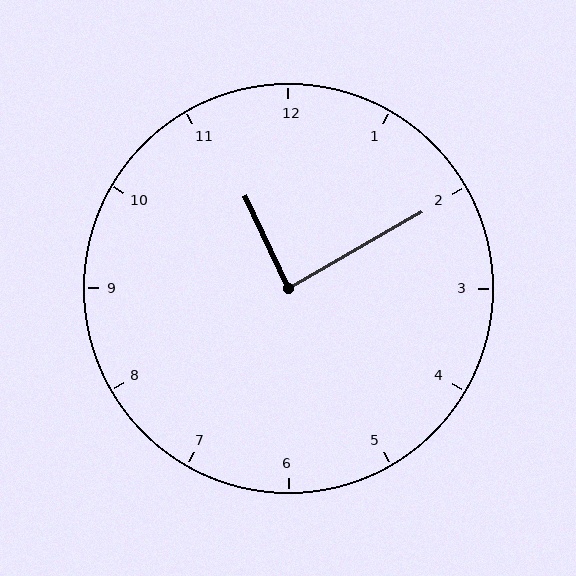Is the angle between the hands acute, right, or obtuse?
It is right.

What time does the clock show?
11:10.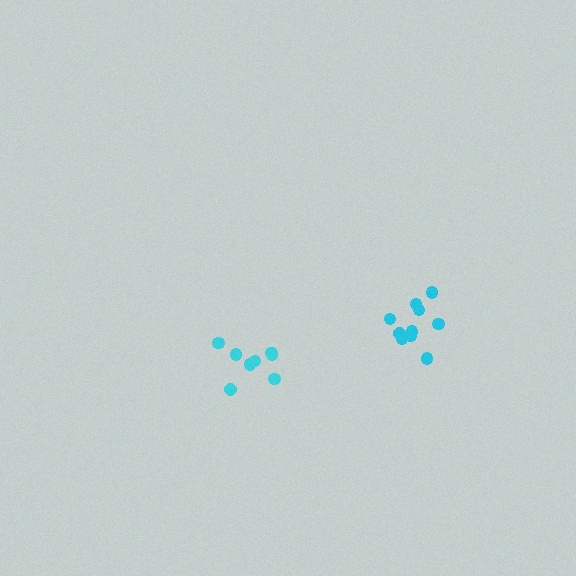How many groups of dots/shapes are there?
There are 2 groups.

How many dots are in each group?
Group 1: 8 dots, Group 2: 10 dots (18 total).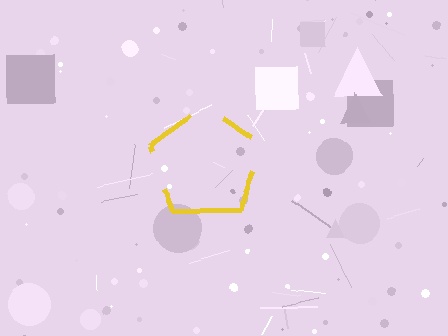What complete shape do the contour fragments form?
The contour fragments form a pentagon.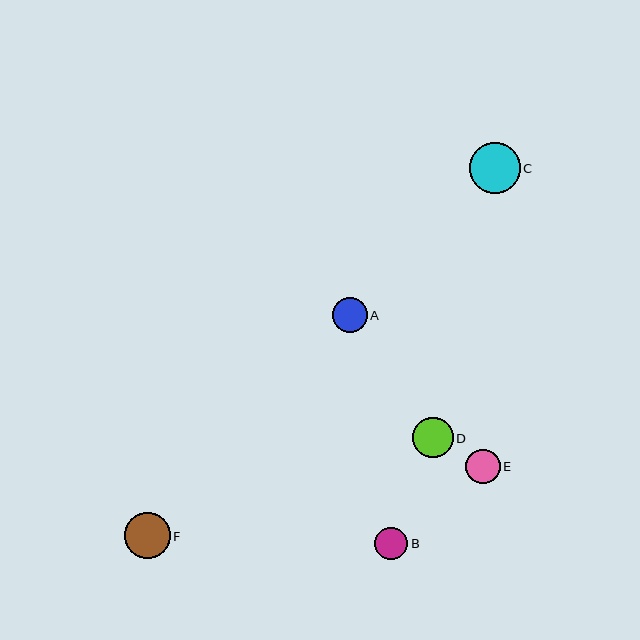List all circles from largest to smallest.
From largest to smallest: C, F, D, A, E, B.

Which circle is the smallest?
Circle B is the smallest with a size of approximately 33 pixels.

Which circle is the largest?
Circle C is the largest with a size of approximately 50 pixels.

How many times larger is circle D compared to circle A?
Circle D is approximately 1.1 times the size of circle A.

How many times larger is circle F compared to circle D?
Circle F is approximately 1.1 times the size of circle D.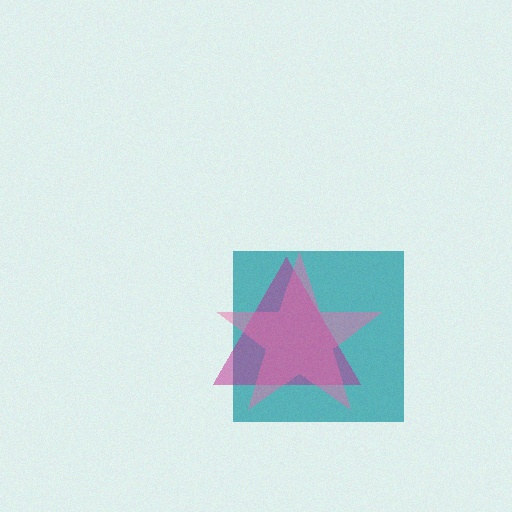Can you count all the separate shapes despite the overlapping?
Yes, there are 3 separate shapes.